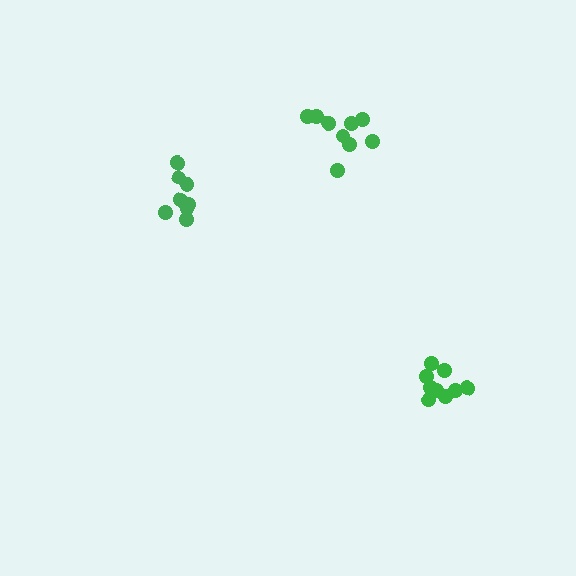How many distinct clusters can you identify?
There are 3 distinct clusters.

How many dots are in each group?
Group 1: 8 dots, Group 2: 10 dots, Group 3: 9 dots (27 total).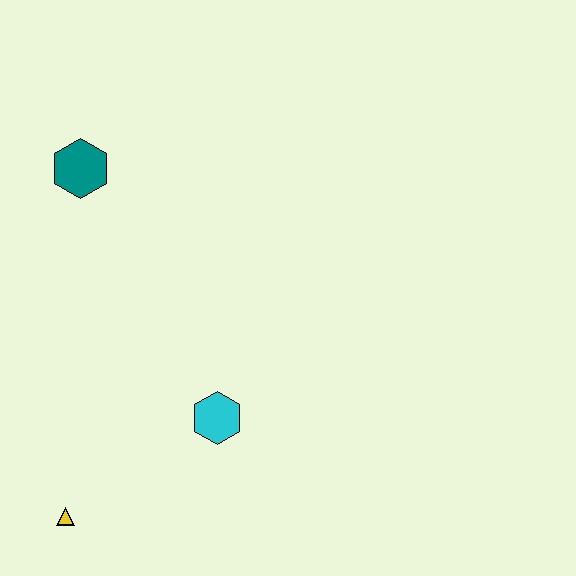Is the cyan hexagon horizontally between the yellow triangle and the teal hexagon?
No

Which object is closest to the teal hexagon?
The cyan hexagon is closest to the teal hexagon.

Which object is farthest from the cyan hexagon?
The teal hexagon is farthest from the cyan hexagon.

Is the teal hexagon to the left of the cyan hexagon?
Yes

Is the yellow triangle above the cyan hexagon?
No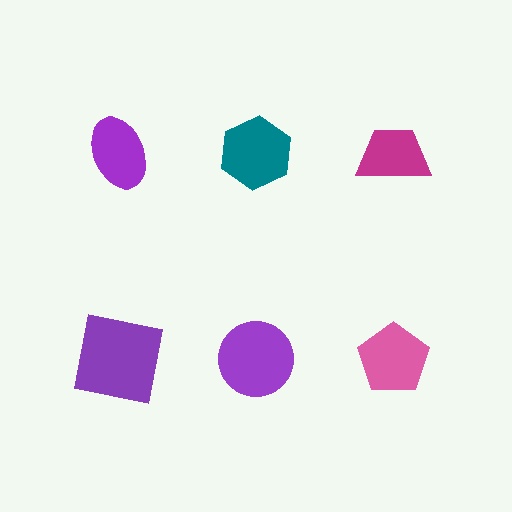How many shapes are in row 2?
3 shapes.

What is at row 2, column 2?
A purple circle.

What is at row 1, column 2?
A teal hexagon.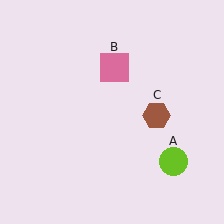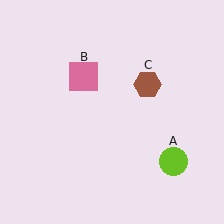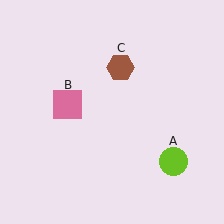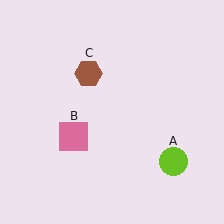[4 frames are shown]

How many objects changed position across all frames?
2 objects changed position: pink square (object B), brown hexagon (object C).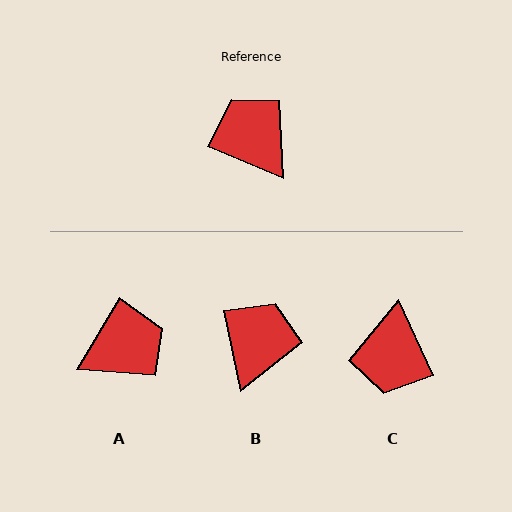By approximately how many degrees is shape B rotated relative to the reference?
Approximately 55 degrees clockwise.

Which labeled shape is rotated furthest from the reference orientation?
C, about 137 degrees away.